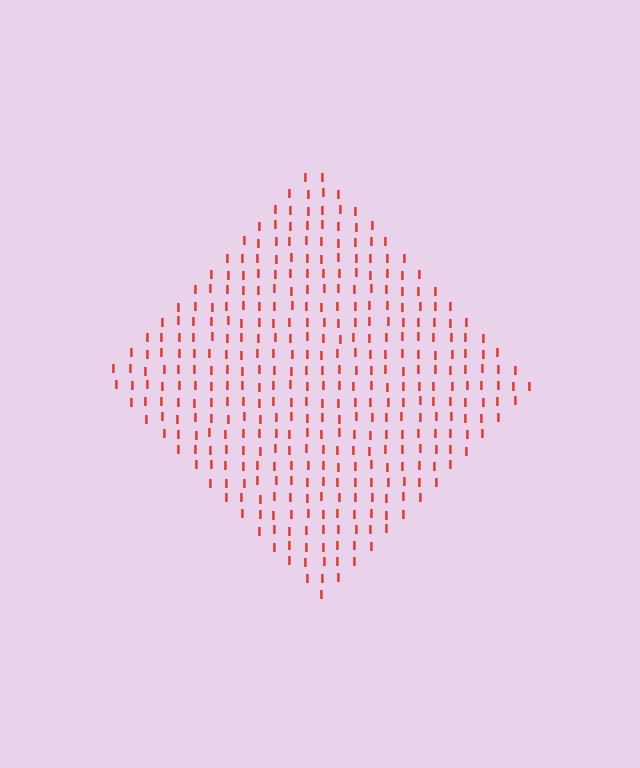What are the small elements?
The small elements are letter I's.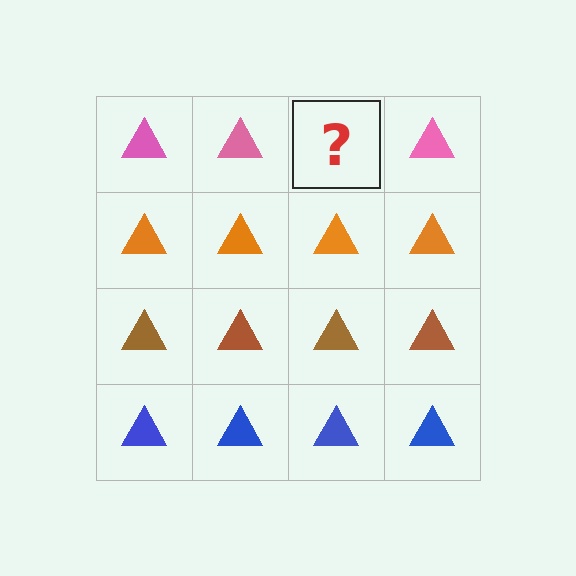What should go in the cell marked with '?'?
The missing cell should contain a pink triangle.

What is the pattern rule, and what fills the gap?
The rule is that each row has a consistent color. The gap should be filled with a pink triangle.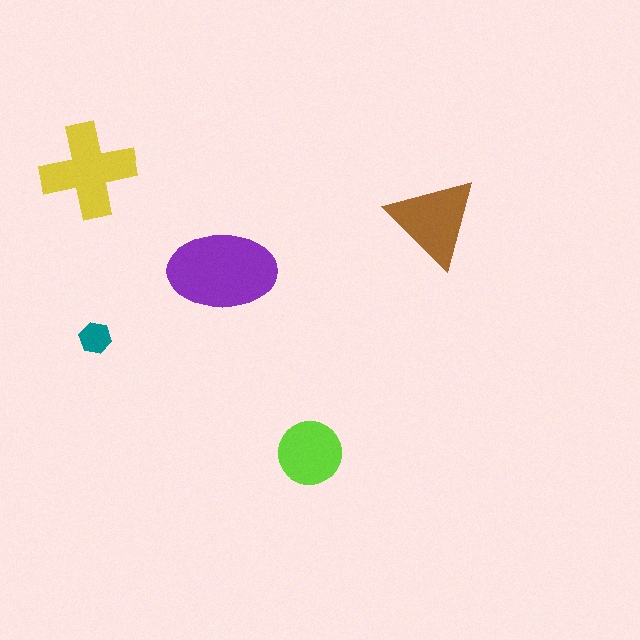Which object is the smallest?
The teal hexagon.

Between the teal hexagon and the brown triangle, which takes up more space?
The brown triangle.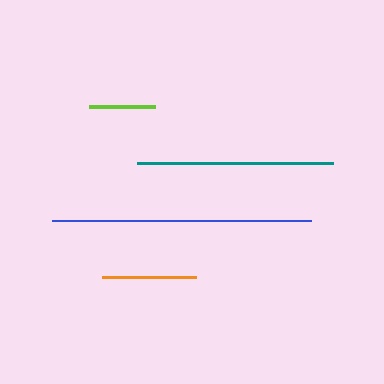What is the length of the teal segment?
The teal segment is approximately 196 pixels long.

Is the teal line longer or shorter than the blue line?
The blue line is longer than the teal line.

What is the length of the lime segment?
The lime segment is approximately 66 pixels long.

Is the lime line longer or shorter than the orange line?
The orange line is longer than the lime line.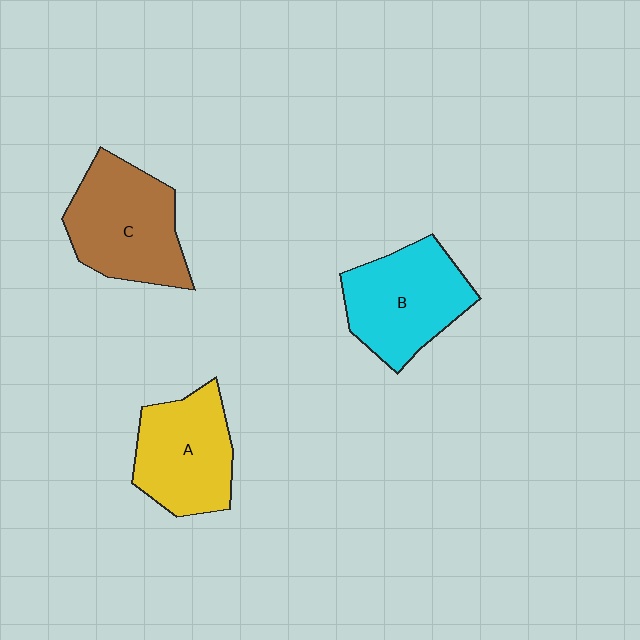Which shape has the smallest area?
Shape A (yellow).